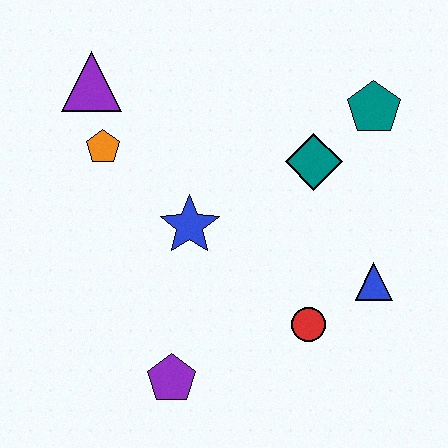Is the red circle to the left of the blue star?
No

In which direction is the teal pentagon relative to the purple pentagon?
The teal pentagon is above the purple pentagon.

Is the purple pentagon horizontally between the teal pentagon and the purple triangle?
Yes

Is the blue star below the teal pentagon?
Yes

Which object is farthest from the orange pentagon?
The blue triangle is farthest from the orange pentagon.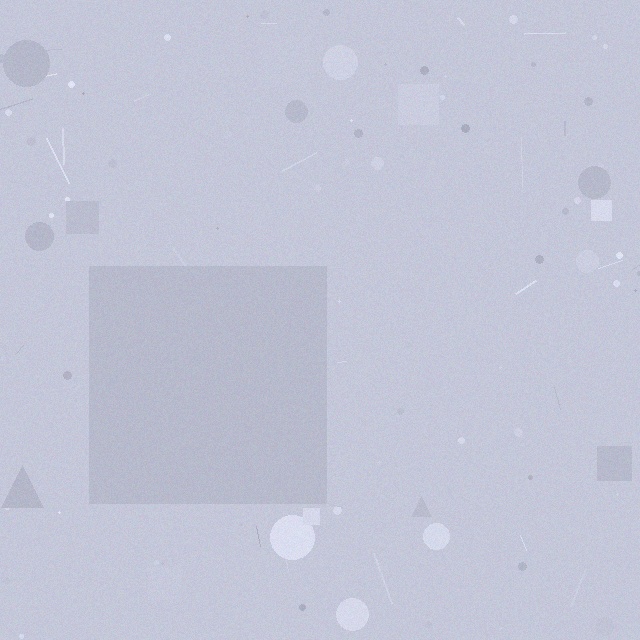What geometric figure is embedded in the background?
A square is embedded in the background.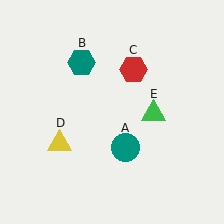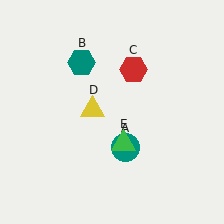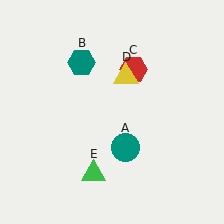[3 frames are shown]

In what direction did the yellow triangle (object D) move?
The yellow triangle (object D) moved up and to the right.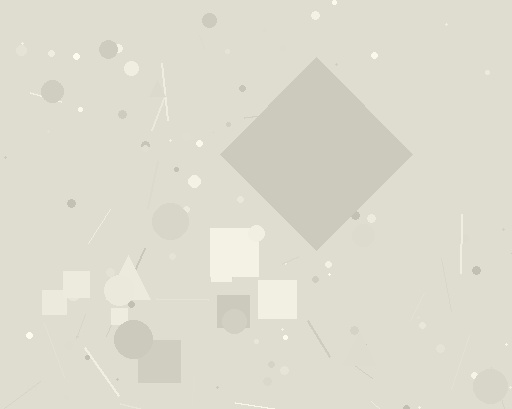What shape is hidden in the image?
A diamond is hidden in the image.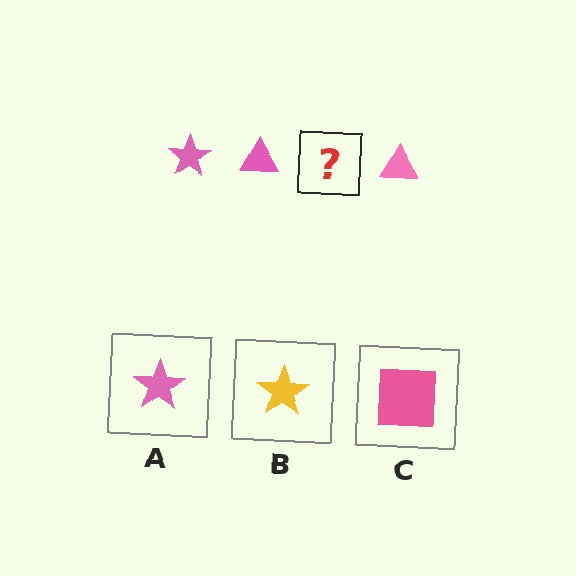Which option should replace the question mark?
Option A.